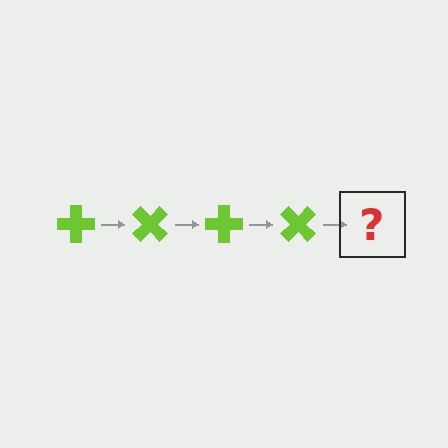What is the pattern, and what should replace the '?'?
The pattern is that the cross rotates 45 degrees each step. The '?' should be a lime cross rotated 180 degrees.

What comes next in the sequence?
The next element should be a lime cross rotated 180 degrees.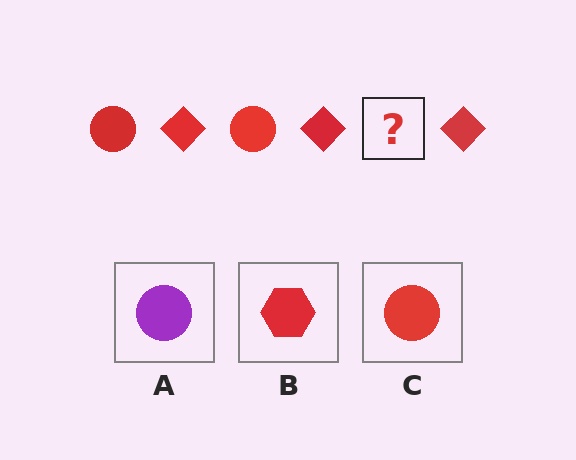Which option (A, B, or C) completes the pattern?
C.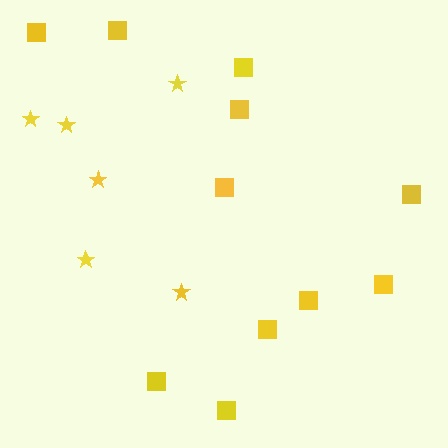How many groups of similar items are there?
There are 2 groups: one group of squares (11) and one group of stars (6).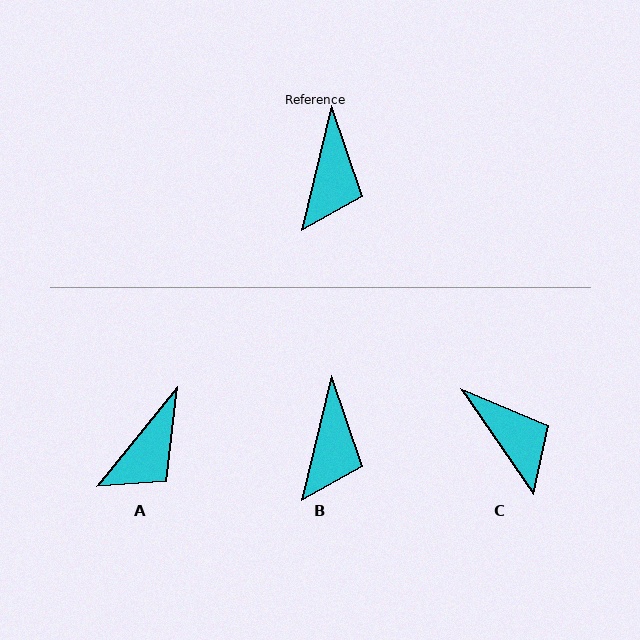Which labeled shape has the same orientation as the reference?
B.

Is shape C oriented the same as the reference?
No, it is off by about 48 degrees.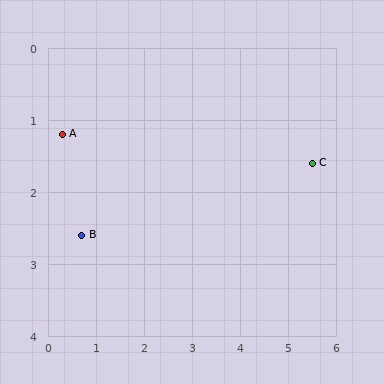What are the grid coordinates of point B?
Point B is at approximately (0.7, 2.6).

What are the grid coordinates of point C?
Point C is at approximately (5.5, 1.6).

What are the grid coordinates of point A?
Point A is at approximately (0.3, 1.2).